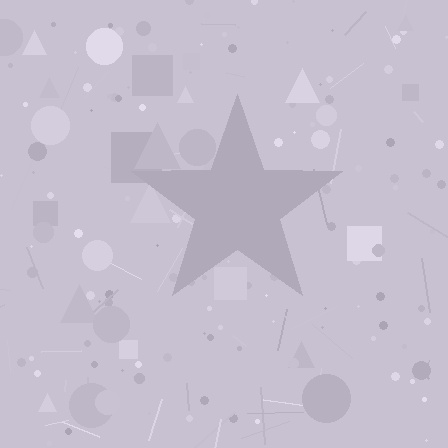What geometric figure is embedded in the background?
A star is embedded in the background.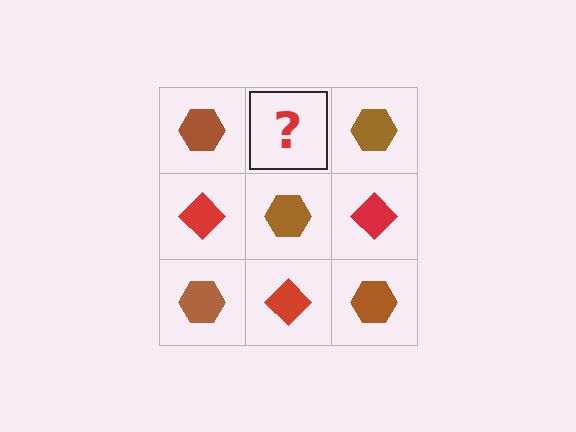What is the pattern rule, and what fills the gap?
The rule is that it alternates brown hexagon and red diamond in a checkerboard pattern. The gap should be filled with a red diamond.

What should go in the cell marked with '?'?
The missing cell should contain a red diamond.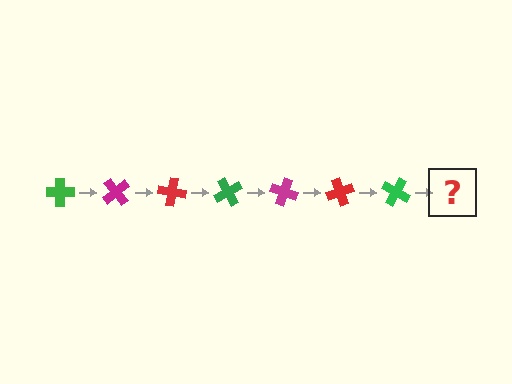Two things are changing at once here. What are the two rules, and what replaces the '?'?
The two rules are that it rotates 50 degrees each step and the color cycles through green, magenta, and red. The '?' should be a magenta cross, rotated 350 degrees from the start.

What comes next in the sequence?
The next element should be a magenta cross, rotated 350 degrees from the start.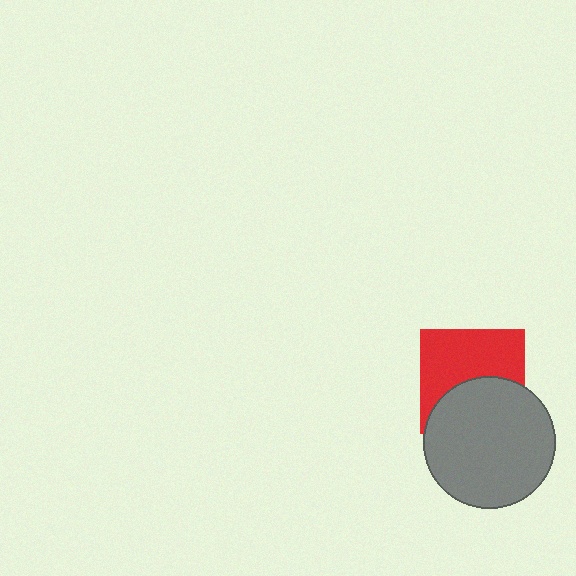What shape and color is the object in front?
The object in front is a gray circle.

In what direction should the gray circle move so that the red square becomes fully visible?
The gray circle should move down. That is the shortest direction to clear the overlap and leave the red square fully visible.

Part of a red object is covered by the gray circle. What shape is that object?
It is a square.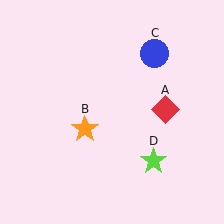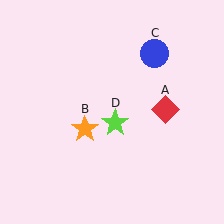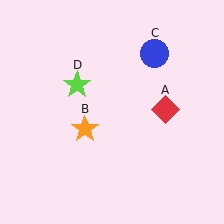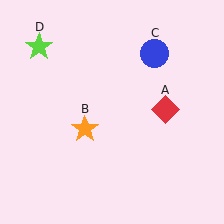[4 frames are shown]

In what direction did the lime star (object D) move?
The lime star (object D) moved up and to the left.